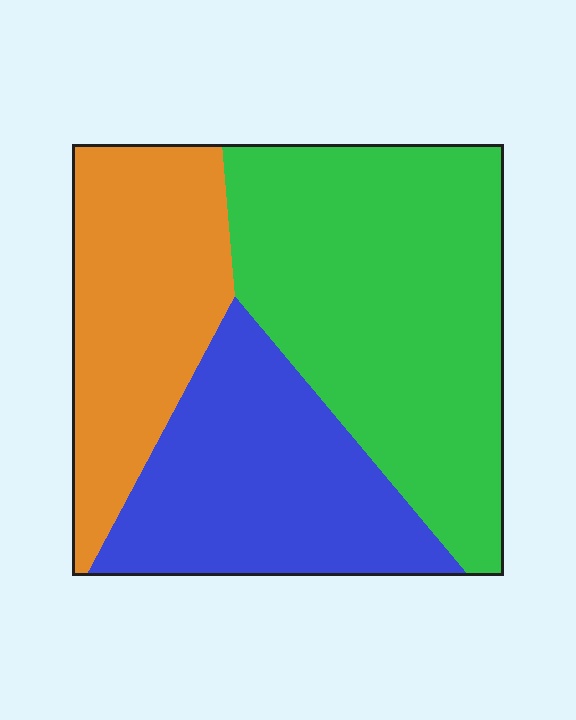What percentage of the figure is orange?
Orange covers 26% of the figure.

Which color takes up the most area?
Green, at roughly 45%.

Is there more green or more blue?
Green.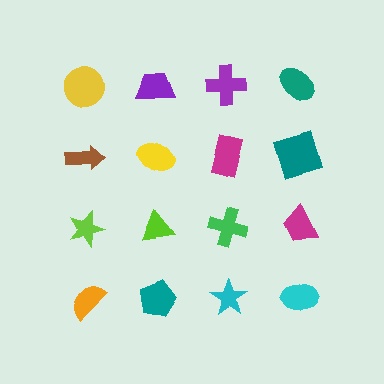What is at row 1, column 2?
A purple trapezoid.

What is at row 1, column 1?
A yellow circle.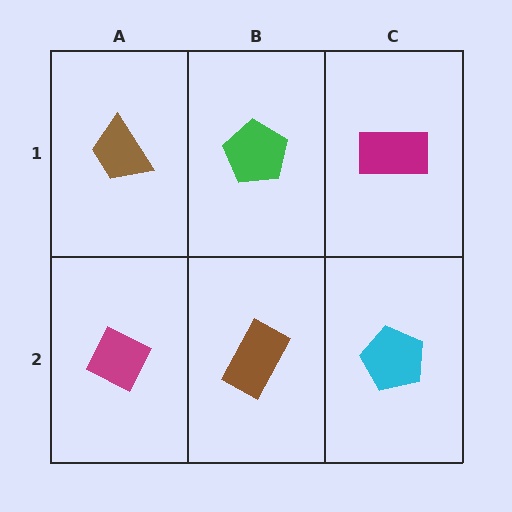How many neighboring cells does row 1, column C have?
2.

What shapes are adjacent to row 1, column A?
A magenta diamond (row 2, column A), a green pentagon (row 1, column B).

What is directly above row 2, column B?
A green pentagon.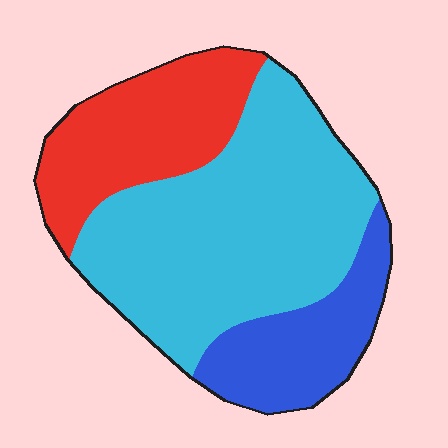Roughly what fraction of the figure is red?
Red takes up about one quarter (1/4) of the figure.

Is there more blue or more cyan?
Cyan.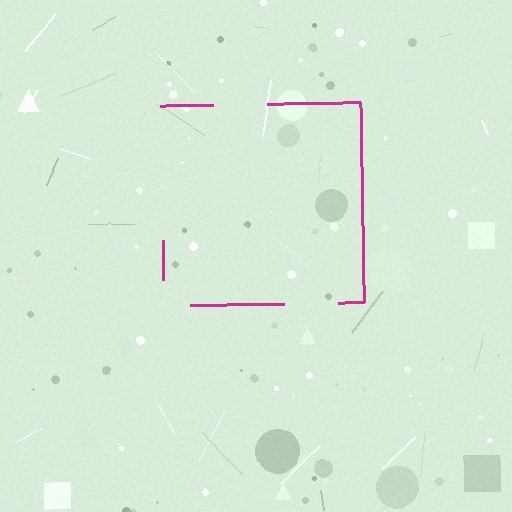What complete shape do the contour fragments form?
The contour fragments form a square.